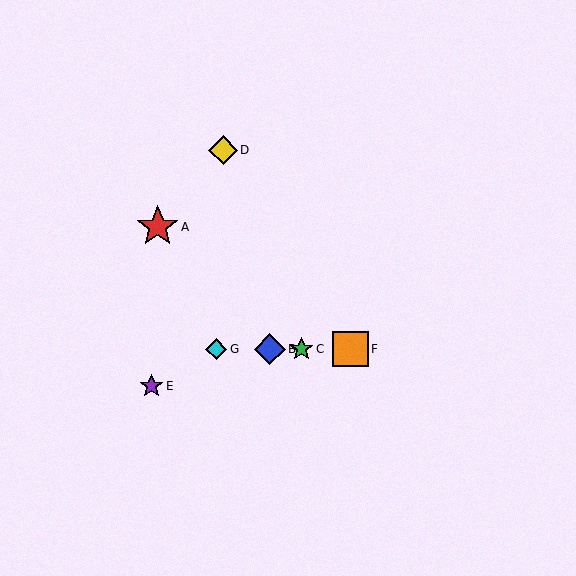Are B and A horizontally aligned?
No, B is at y≈349 and A is at y≈227.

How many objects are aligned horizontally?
4 objects (B, C, F, G) are aligned horizontally.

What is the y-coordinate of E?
Object E is at y≈386.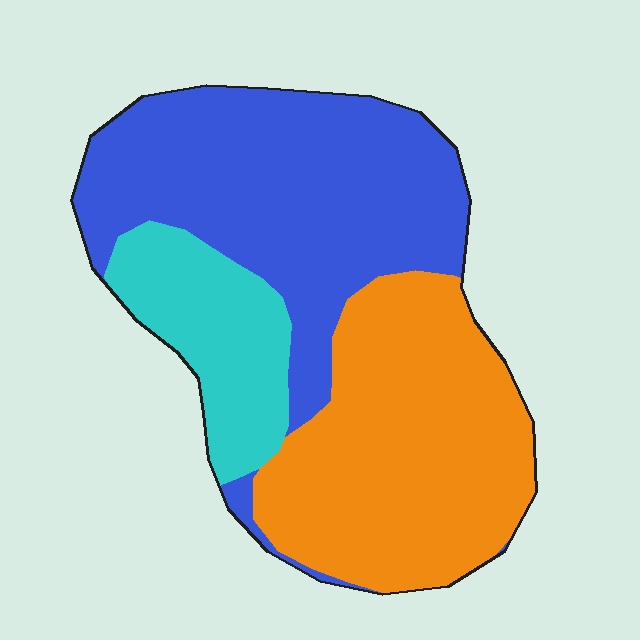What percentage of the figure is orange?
Orange takes up between a third and a half of the figure.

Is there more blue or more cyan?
Blue.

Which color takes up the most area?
Blue, at roughly 45%.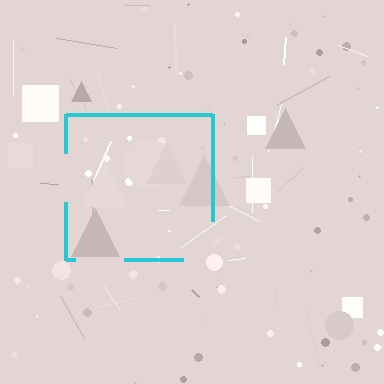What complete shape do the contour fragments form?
The contour fragments form a square.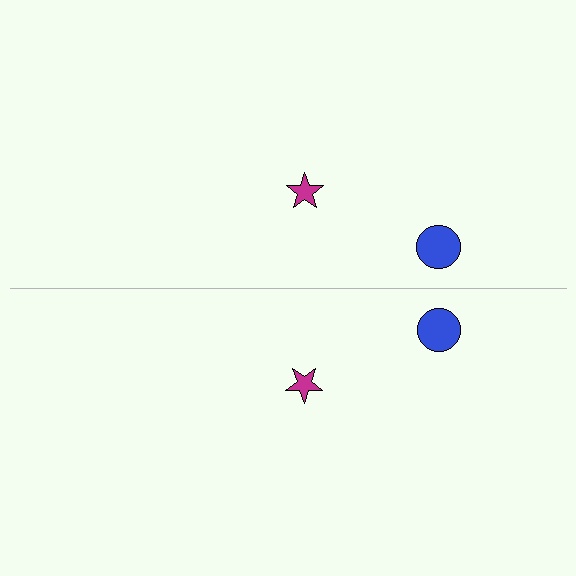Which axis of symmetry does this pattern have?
The pattern has a horizontal axis of symmetry running through the center of the image.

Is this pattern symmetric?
Yes, this pattern has bilateral (reflection) symmetry.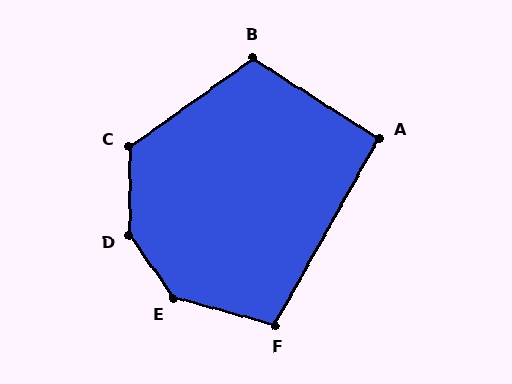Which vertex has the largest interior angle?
D, at approximately 144 degrees.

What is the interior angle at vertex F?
Approximately 104 degrees (obtuse).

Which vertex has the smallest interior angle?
A, at approximately 93 degrees.